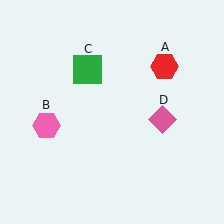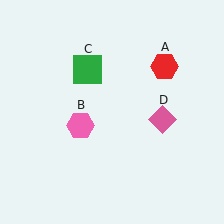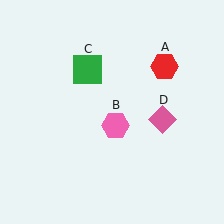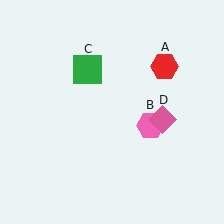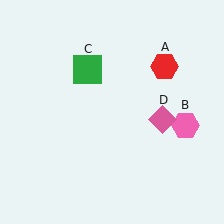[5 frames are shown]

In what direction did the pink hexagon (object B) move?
The pink hexagon (object B) moved right.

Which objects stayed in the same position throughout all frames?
Red hexagon (object A) and green square (object C) and pink diamond (object D) remained stationary.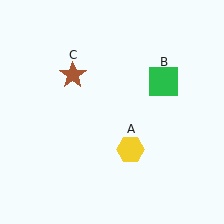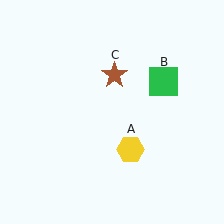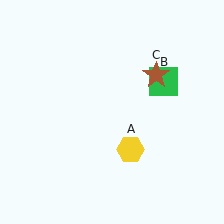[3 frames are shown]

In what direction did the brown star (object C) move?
The brown star (object C) moved right.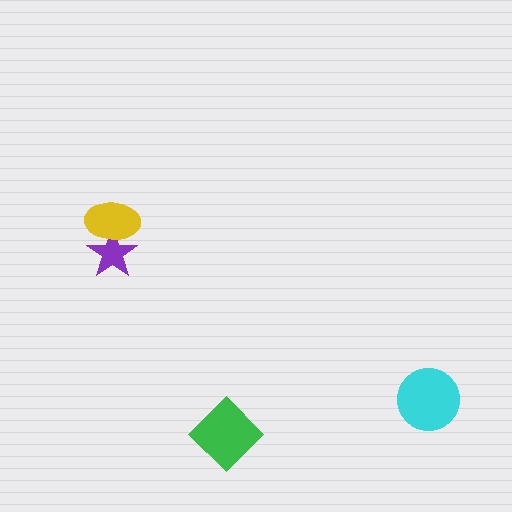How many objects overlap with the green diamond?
0 objects overlap with the green diamond.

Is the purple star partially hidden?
Yes, it is partially covered by another shape.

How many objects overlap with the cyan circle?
0 objects overlap with the cyan circle.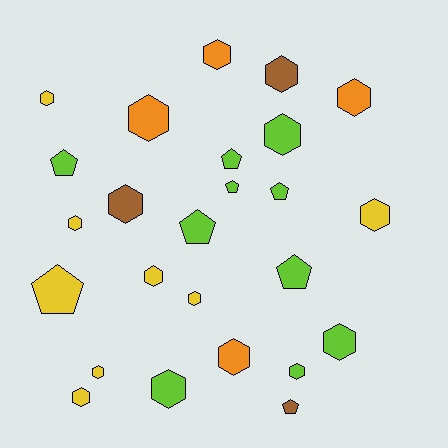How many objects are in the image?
There are 25 objects.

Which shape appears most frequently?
Hexagon, with 17 objects.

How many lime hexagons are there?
There are 4 lime hexagons.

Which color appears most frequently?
Lime, with 10 objects.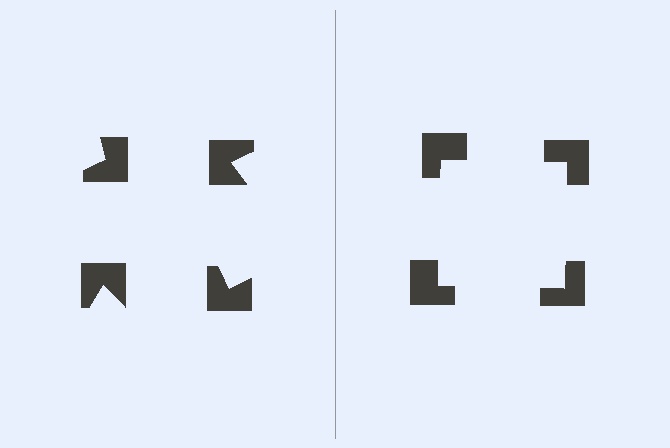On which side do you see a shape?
An illusory square appears on the right side. On the left side the wedge cuts are rotated, so no coherent shape forms.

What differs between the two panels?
The notched squares are positioned identically on both sides; only the wedge orientations differ. On the right they align to a square; on the left they are misaligned.